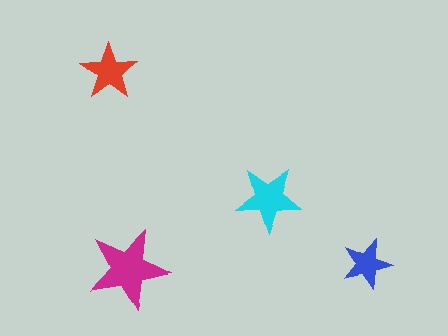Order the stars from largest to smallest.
the magenta one, the cyan one, the red one, the blue one.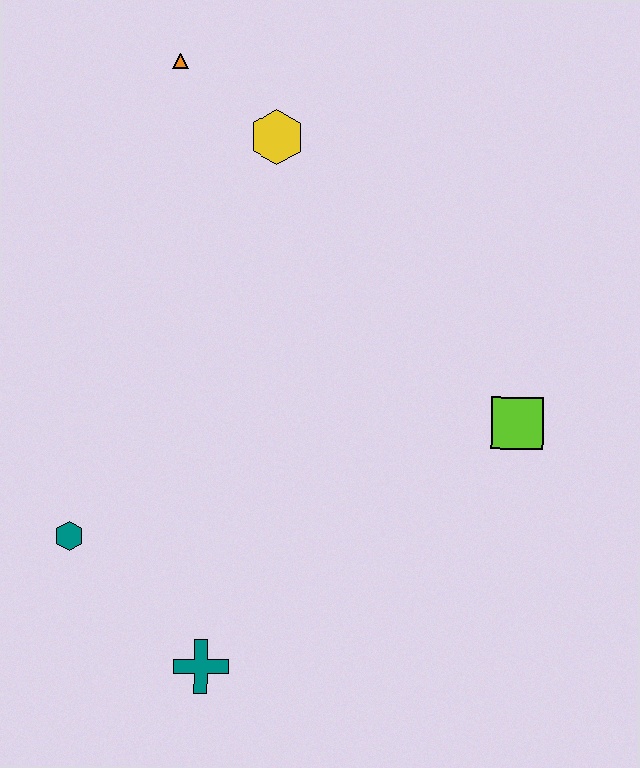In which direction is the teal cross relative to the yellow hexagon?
The teal cross is below the yellow hexagon.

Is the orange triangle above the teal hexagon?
Yes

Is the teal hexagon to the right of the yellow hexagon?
No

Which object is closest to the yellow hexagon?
The orange triangle is closest to the yellow hexagon.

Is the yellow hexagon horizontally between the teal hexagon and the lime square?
Yes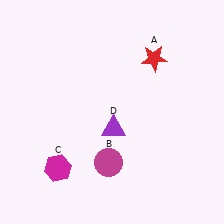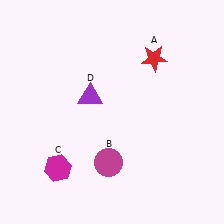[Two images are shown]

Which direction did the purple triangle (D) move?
The purple triangle (D) moved up.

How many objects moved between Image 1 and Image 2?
1 object moved between the two images.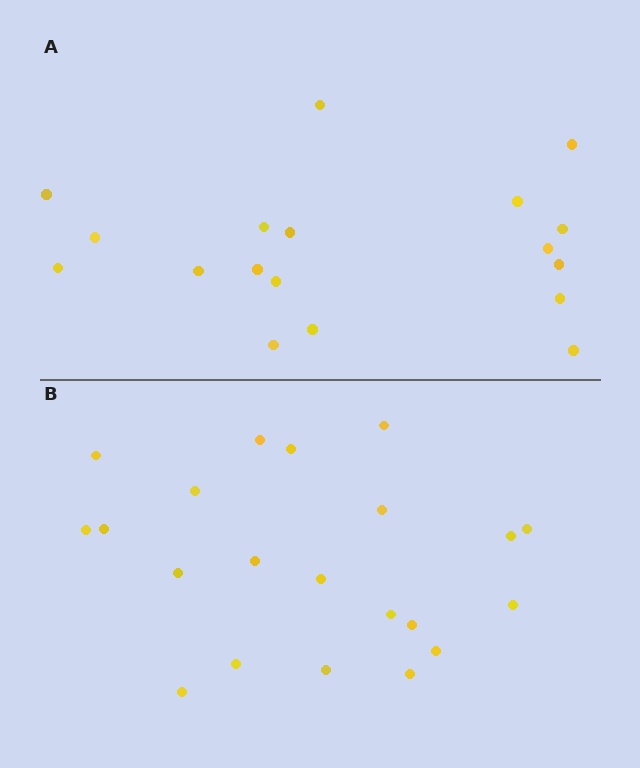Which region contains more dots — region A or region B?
Region B (the bottom region) has more dots.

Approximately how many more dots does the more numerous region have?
Region B has just a few more — roughly 2 or 3 more dots than region A.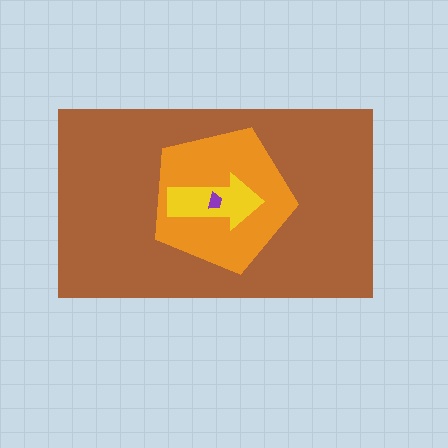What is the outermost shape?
The brown rectangle.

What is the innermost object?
The purple trapezoid.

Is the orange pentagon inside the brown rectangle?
Yes.